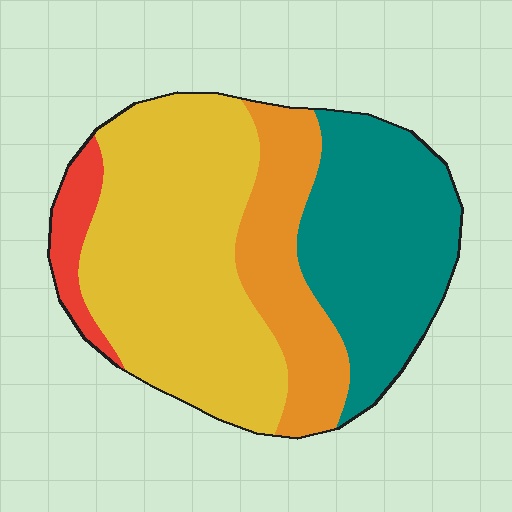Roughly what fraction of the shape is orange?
Orange covers around 20% of the shape.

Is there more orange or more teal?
Teal.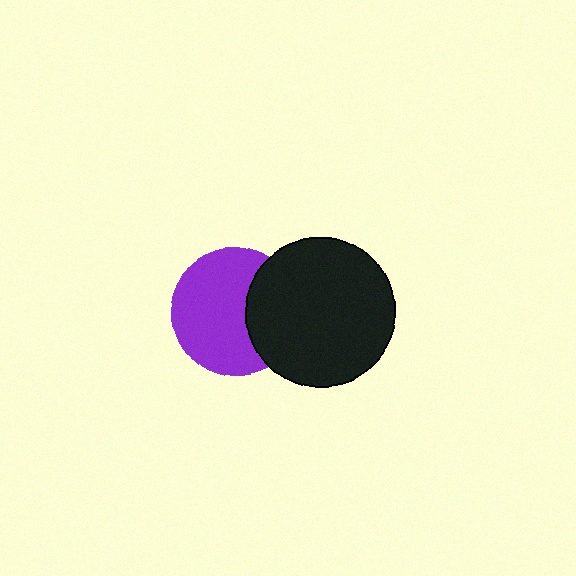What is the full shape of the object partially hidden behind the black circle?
The partially hidden object is a purple circle.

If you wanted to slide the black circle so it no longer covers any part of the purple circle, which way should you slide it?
Slide it right — that is the most direct way to separate the two shapes.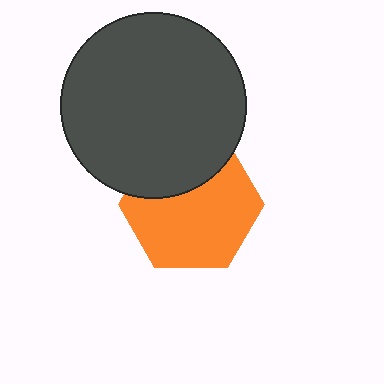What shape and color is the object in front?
The object in front is a dark gray circle.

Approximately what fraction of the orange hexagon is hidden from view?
Roughly 31% of the orange hexagon is hidden behind the dark gray circle.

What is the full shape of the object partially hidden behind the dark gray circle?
The partially hidden object is an orange hexagon.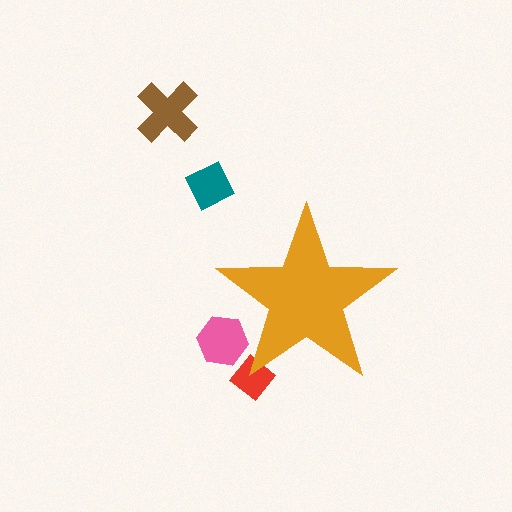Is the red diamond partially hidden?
Yes, the red diamond is partially hidden behind the orange star.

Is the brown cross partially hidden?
No, the brown cross is fully visible.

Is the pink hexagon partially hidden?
Yes, the pink hexagon is partially hidden behind the orange star.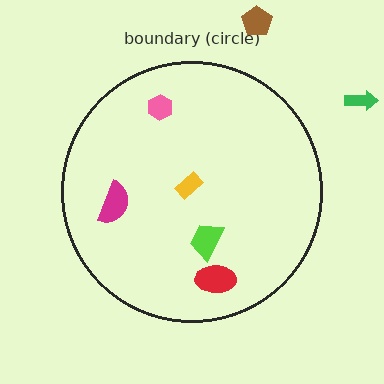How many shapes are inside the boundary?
5 inside, 2 outside.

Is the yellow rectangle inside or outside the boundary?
Inside.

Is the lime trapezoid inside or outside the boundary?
Inside.